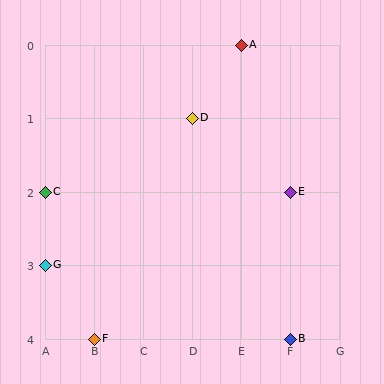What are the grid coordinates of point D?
Point D is at grid coordinates (D, 1).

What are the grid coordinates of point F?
Point F is at grid coordinates (B, 4).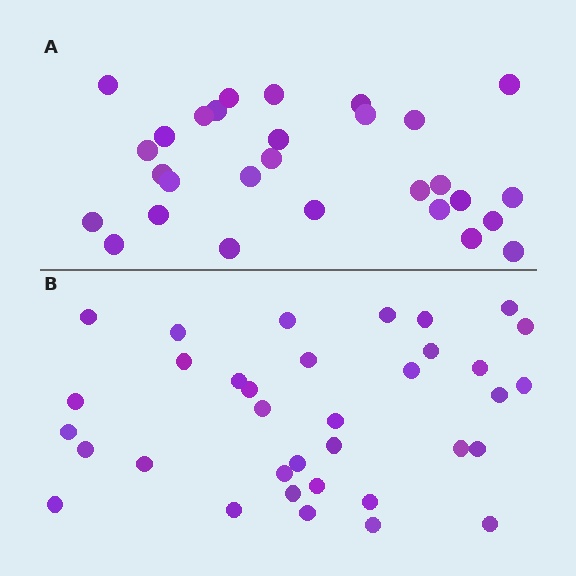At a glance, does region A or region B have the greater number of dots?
Region B (the bottom region) has more dots.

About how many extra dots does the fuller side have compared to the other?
Region B has about 6 more dots than region A.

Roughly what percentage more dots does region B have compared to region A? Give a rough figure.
About 20% more.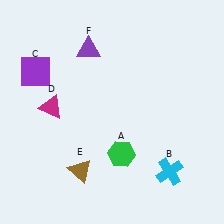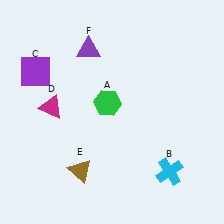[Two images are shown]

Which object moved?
The green hexagon (A) moved up.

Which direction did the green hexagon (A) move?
The green hexagon (A) moved up.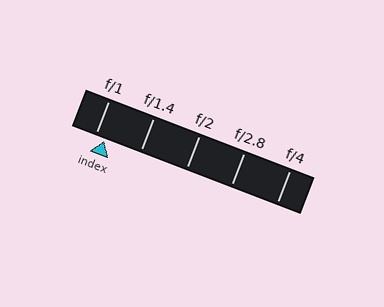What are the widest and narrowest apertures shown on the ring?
The widest aperture shown is f/1 and the narrowest is f/4.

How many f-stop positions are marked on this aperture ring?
There are 5 f-stop positions marked.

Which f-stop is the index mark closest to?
The index mark is closest to f/1.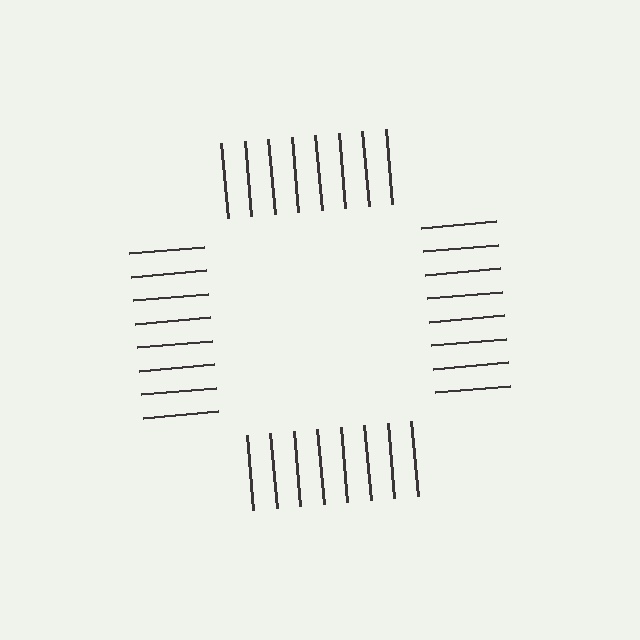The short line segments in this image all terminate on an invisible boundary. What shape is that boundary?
An illusory square — the line segments terminate on its edges but no continuous stroke is drawn.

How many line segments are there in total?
32 — 8 along each of the 4 edges.